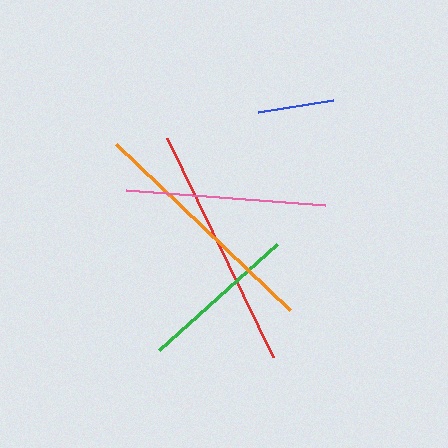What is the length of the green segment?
The green segment is approximately 158 pixels long.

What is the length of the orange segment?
The orange segment is approximately 241 pixels long.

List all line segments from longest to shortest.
From longest to shortest: red, orange, pink, green, blue.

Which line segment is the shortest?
The blue line is the shortest at approximately 76 pixels.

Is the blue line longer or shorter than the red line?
The red line is longer than the blue line.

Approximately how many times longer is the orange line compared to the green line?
The orange line is approximately 1.5 times the length of the green line.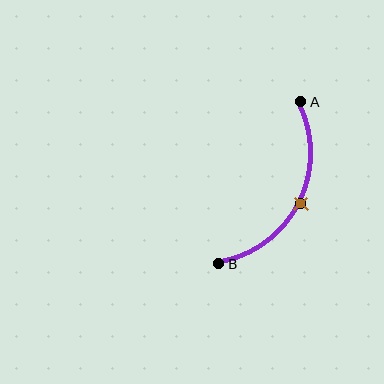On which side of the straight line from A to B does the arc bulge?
The arc bulges to the right of the straight line connecting A and B.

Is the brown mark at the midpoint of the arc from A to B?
Yes. The brown mark lies on the arc at equal arc-length from both A and B — it is the arc midpoint.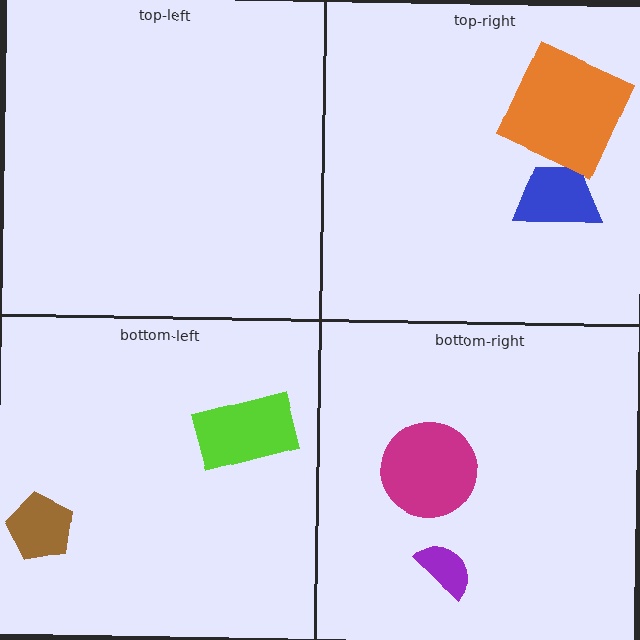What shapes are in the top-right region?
The blue trapezoid, the orange square.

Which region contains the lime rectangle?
The bottom-left region.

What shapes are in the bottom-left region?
The lime rectangle, the brown pentagon.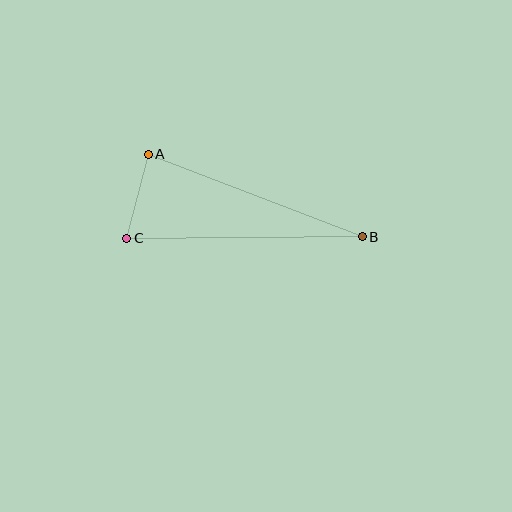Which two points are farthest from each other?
Points B and C are farthest from each other.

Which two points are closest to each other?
Points A and C are closest to each other.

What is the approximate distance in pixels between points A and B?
The distance between A and B is approximately 230 pixels.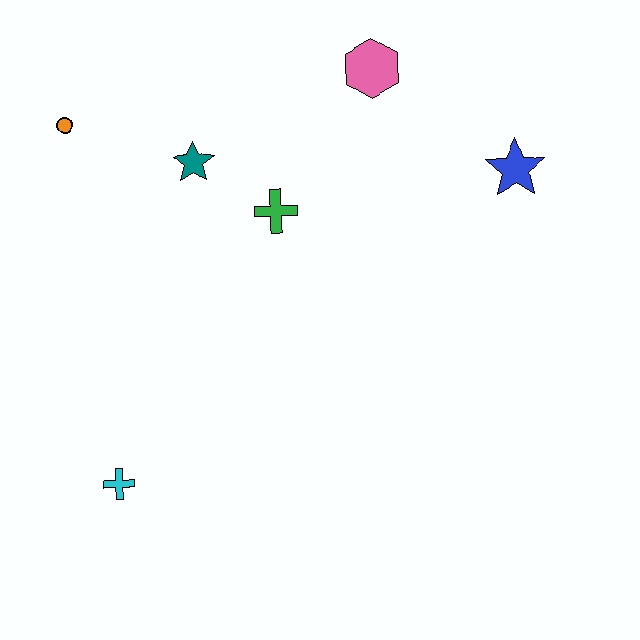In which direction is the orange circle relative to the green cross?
The orange circle is to the left of the green cross.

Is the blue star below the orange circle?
Yes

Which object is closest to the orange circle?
The teal star is closest to the orange circle.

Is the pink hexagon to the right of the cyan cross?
Yes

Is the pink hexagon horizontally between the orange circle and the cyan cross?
No